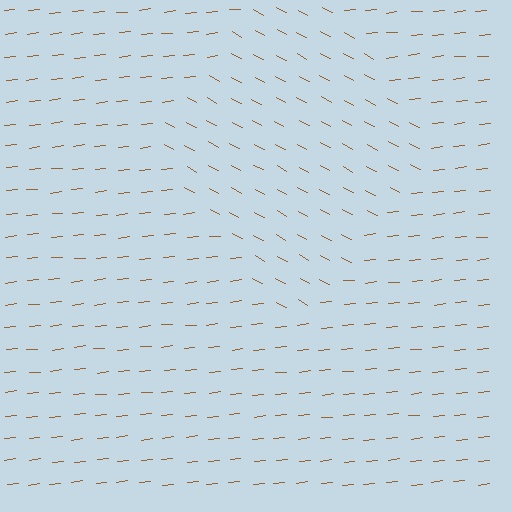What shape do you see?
I see a diamond.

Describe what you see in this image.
The image is filled with small brown line segments. A diamond region in the image has lines oriented differently from the surrounding lines, creating a visible texture boundary.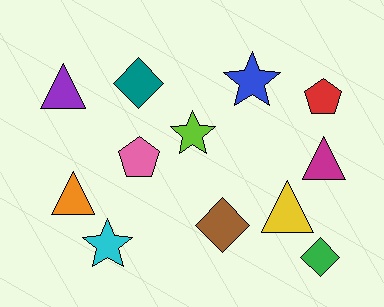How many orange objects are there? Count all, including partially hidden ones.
There is 1 orange object.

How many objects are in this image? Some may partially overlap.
There are 12 objects.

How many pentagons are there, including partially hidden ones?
There are 2 pentagons.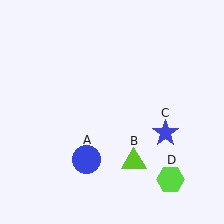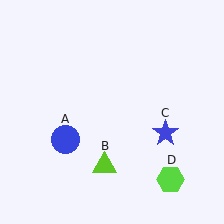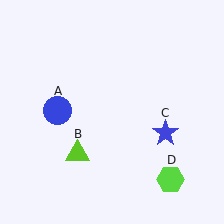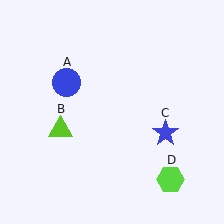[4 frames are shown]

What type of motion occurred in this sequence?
The blue circle (object A), lime triangle (object B) rotated clockwise around the center of the scene.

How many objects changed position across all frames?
2 objects changed position: blue circle (object A), lime triangle (object B).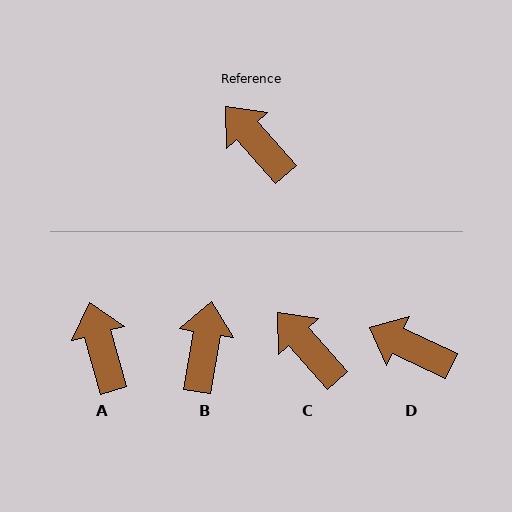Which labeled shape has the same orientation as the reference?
C.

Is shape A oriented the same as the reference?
No, it is off by about 26 degrees.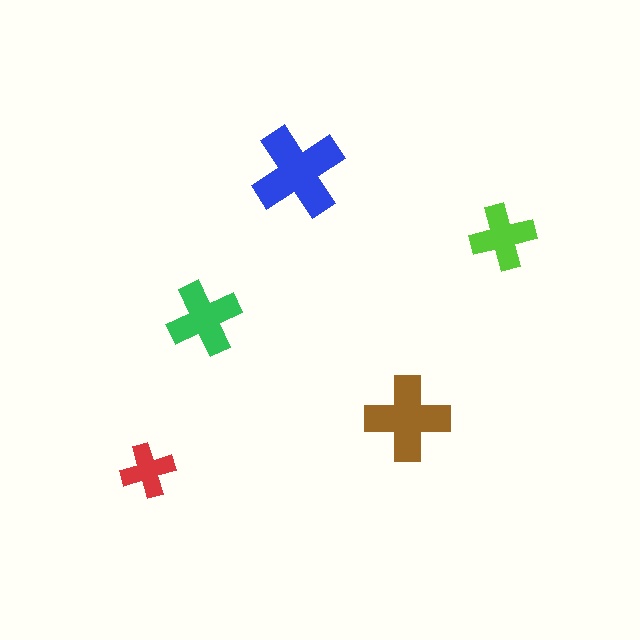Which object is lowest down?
The red cross is bottommost.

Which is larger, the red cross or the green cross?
The green one.